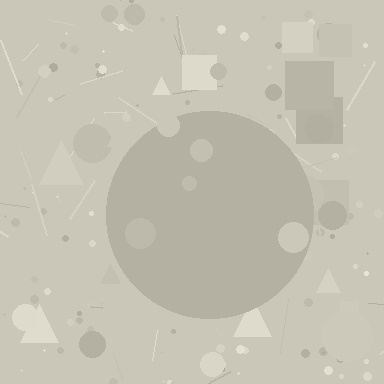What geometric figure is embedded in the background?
A circle is embedded in the background.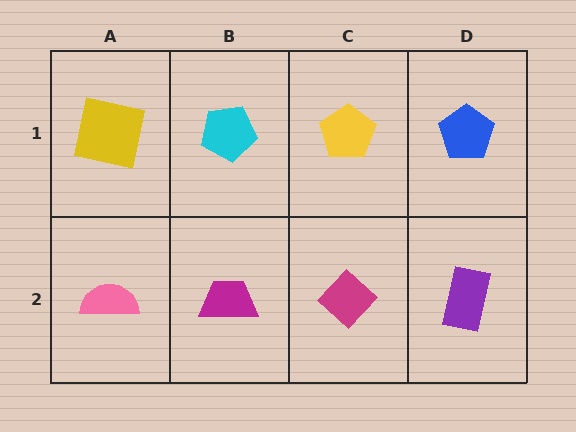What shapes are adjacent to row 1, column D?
A purple rectangle (row 2, column D), a yellow pentagon (row 1, column C).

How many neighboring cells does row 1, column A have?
2.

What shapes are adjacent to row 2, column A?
A yellow square (row 1, column A), a magenta trapezoid (row 2, column B).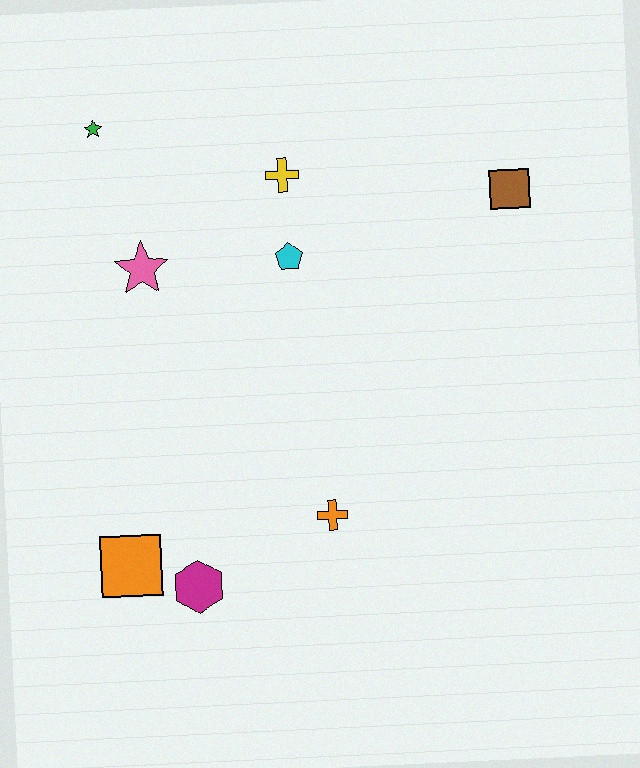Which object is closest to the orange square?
The magenta hexagon is closest to the orange square.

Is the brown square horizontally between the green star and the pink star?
No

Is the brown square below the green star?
Yes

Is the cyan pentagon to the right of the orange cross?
No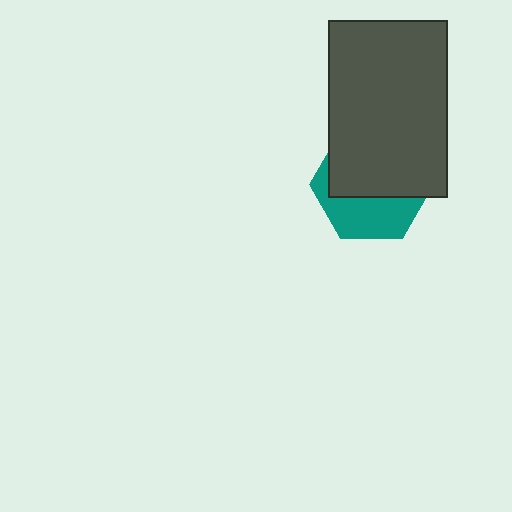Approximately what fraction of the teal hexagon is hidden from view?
Roughly 60% of the teal hexagon is hidden behind the dark gray rectangle.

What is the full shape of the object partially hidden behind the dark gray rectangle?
The partially hidden object is a teal hexagon.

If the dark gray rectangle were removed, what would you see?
You would see the complete teal hexagon.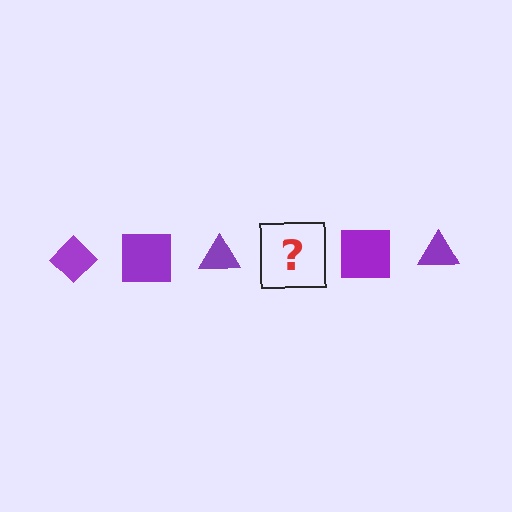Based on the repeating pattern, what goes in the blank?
The blank should be a purple diamond.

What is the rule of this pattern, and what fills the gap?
The rule is that the pattern cycles through diamond, square, triangle shapes in purple. The gap should be filled with a purple diamond.